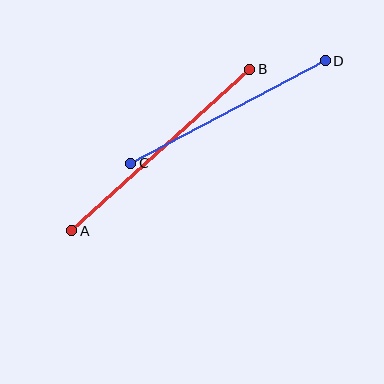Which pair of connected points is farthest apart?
Points A and B are farthest apart.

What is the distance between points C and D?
The distance is approximately 220 pixels.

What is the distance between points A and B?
The distance is approximately 241 pixels.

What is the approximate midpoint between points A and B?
The midpoint is at approximately (161, 150) pixels.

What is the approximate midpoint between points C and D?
The midpoint is at approximately (228, 112) pixels.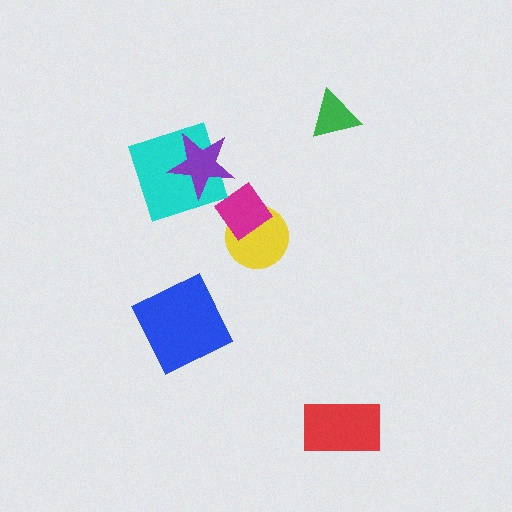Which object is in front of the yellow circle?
The magenta diamond is in front of the yellow circle.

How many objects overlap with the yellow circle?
1 object overlaps with the yellow circle.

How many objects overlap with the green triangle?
0 objects overlap with the green triangle.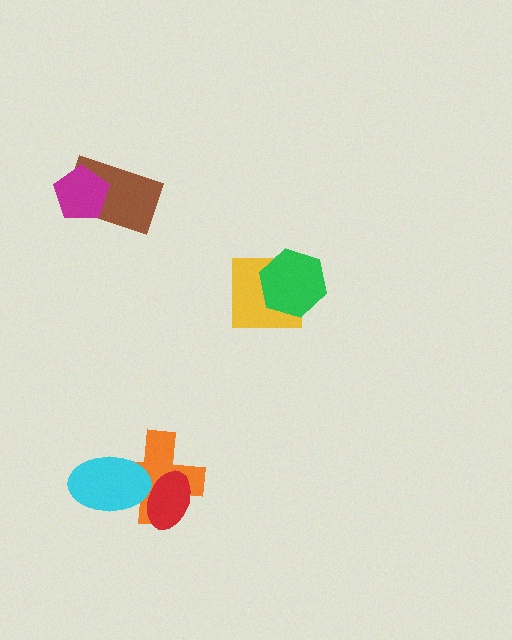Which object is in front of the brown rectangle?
The magenta pentagon is in front of the brown rectangle.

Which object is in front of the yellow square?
The green hexagon is in front of the yellow square.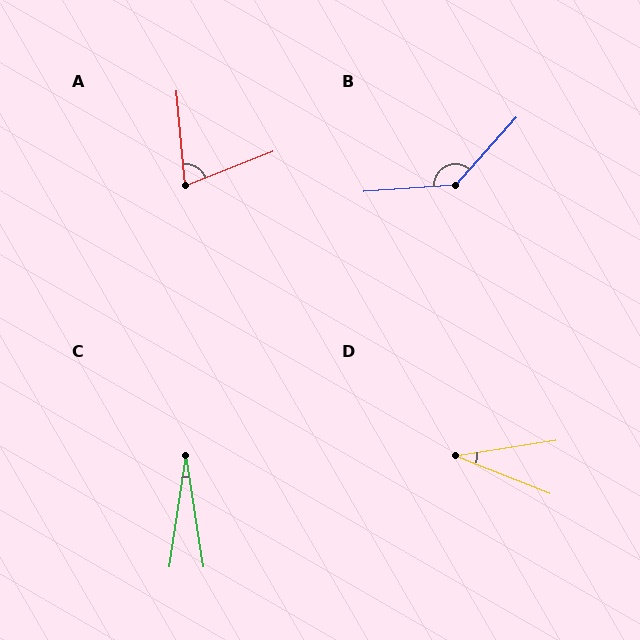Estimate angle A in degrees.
Approximately 73 degrees.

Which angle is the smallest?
C, at approximately 17 degrees.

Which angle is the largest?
B, at approximately 136 degrees.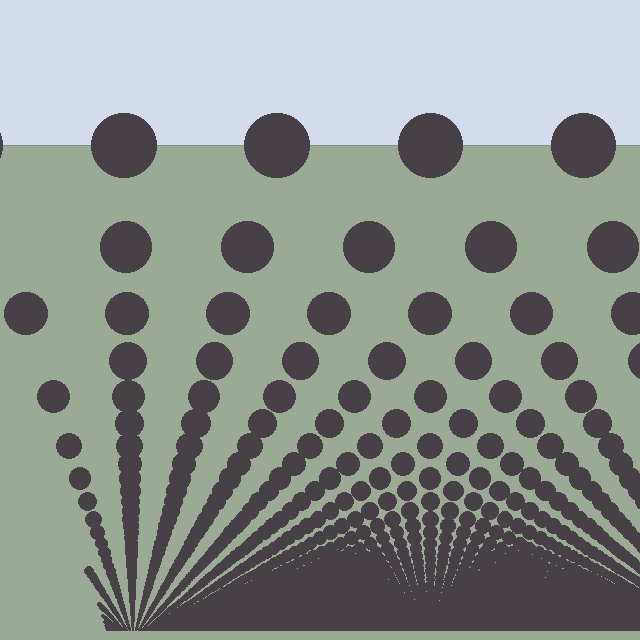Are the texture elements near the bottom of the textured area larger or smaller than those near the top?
Smaller. The gradient is inverted — elements near the bottom are smaller and denser.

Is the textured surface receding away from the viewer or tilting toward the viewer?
The surface appears to tilt toward the viewer. Texture elements get larger and sparser toward the top.